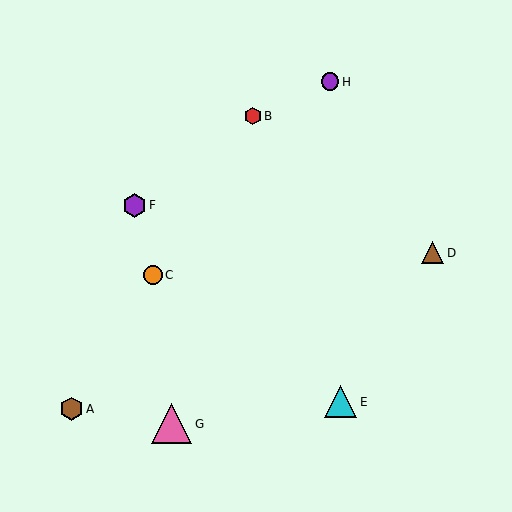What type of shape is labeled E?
Shape E is a cyan triangle.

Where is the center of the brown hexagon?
The center of the brown hexagon is at (71, 409).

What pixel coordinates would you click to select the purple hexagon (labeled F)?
Click at (134, 205) to select the purple hexagon F.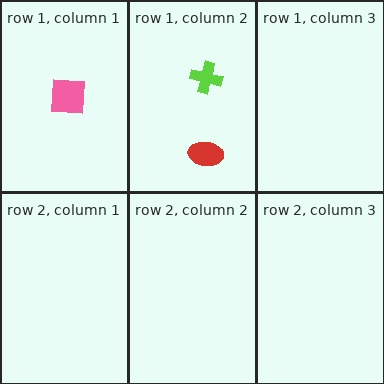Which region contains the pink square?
The row 1, column 1 region.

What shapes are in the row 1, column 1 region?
The pink square.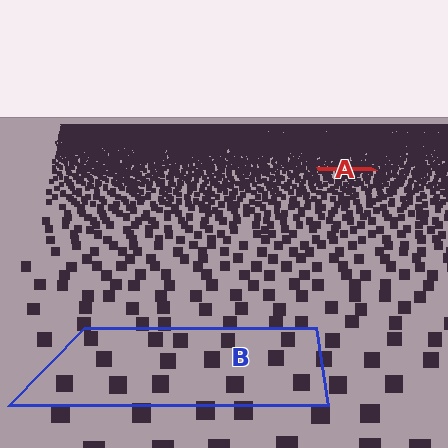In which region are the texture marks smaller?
The texture marks are smaller in region A, because it is farther away.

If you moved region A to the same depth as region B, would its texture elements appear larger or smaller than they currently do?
They would appear larger. At a closer depth, the same texture elements are projected at a bigger on-screen size.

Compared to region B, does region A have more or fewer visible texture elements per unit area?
Region A has more texture elements per unit area — they are packed more densely because it is farther away.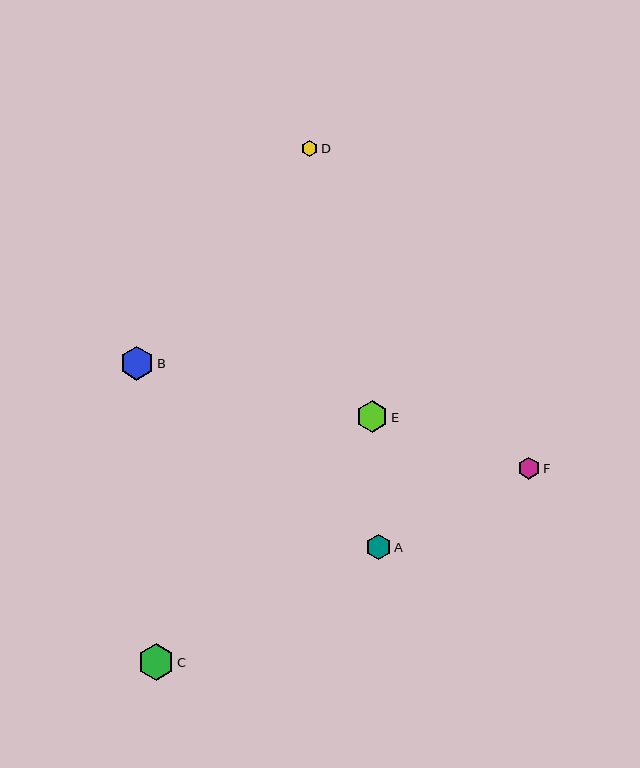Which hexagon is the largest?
Hexagon C is the largest with a size of approximately 36 pixels.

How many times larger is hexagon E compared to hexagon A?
Hexagon E is approximately 1.3 times the size of hexagon A.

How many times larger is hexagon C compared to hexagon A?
Hexagon C is approximately 1.5 times the size of hexagon A.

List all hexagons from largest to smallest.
From largest to smallest: C, B, E, A, F, D.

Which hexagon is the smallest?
Hexagon D is the smallest with a size of approximately 16 pixels.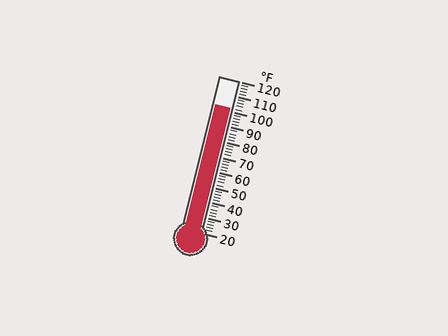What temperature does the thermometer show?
The thermometer shows approximately 102°F.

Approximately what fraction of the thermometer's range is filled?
The thermometer is filled to approximately 80% of its range.